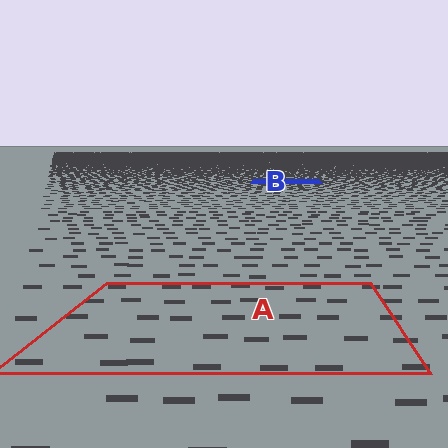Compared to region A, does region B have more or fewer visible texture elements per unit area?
Region B has more texture elements per unit area — they are packed more densely because it is farther away.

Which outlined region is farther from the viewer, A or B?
Region B is farther from the viewer — the texture elements inside it appear smaller and more densely packed.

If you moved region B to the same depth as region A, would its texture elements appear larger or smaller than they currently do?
They would appear larger. At a closer depth, the same texture elements are projected at a bigger on-screen size.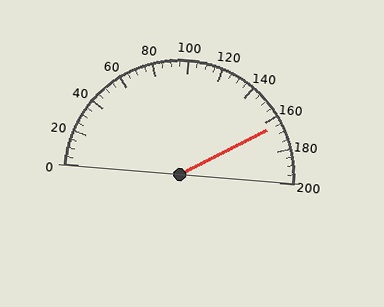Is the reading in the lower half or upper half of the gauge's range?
The reading is in the upper half of the range (0 to 200).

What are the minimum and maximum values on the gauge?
The gauge ranges from 0 to 200.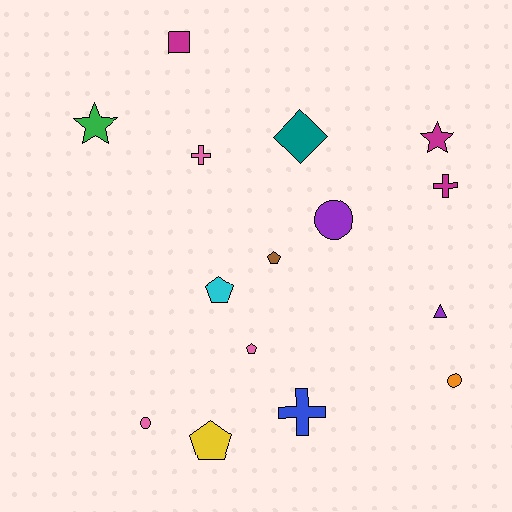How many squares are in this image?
There is 1 square.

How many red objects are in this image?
There are no red objects.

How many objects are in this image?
There are 15 objects.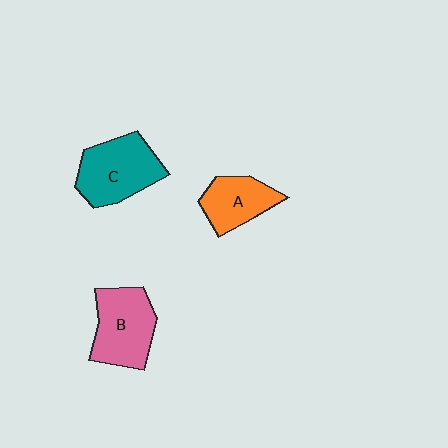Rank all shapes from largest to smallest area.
From largest to smallest: C (teal), B (pink), A (orange).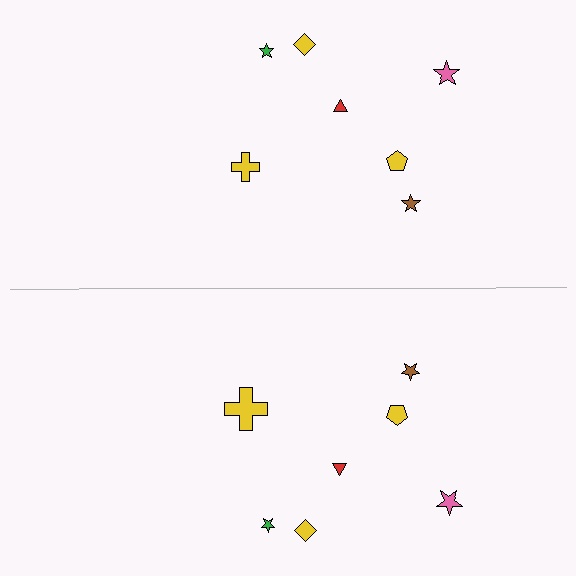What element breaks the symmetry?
The yellow cross on the bottom side has a different size than its mirror counterpart.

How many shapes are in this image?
There are 14 shapes in this image.